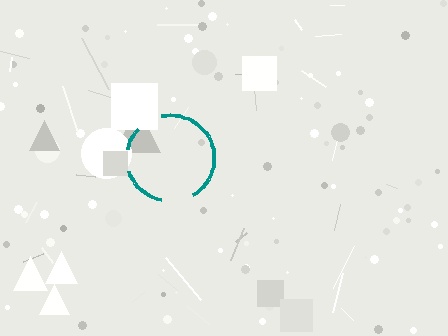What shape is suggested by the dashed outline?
The dashed outline suggests a circle.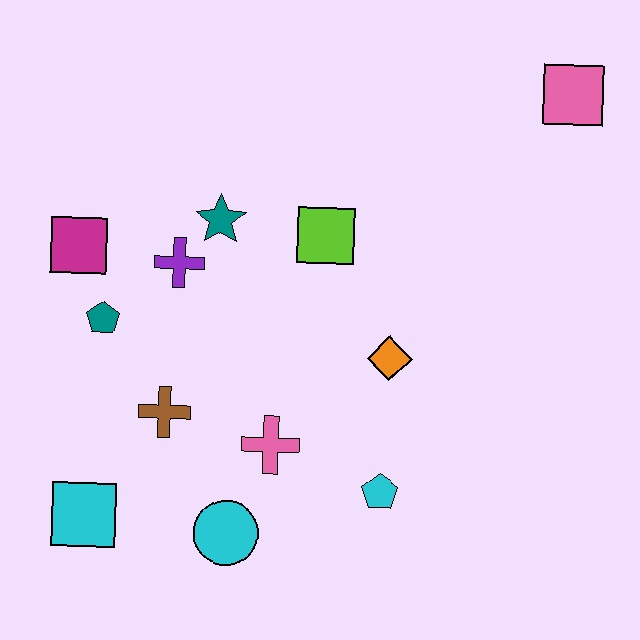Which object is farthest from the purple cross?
The pink square is farthest from the purple cross.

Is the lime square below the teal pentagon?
No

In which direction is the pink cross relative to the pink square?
The pink cross is below the pink square.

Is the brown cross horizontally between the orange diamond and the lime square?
No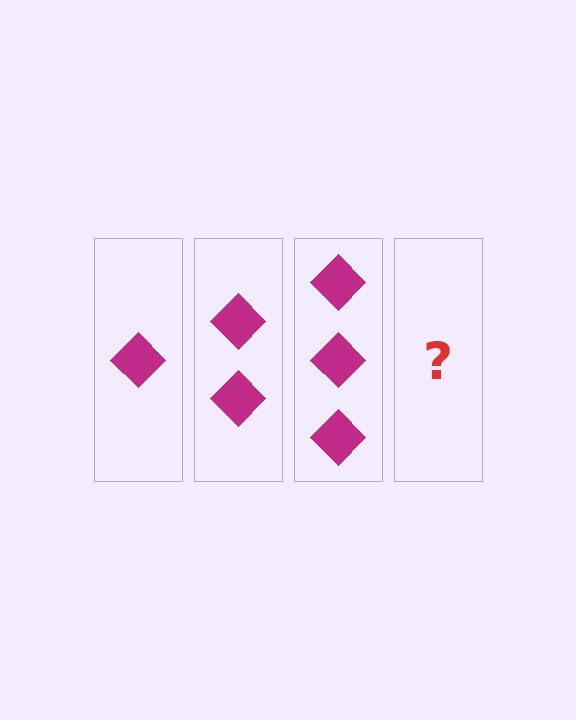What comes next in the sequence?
The next element should be 4 diamonds.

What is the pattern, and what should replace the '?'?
The pattern is that each step adds one more diamond. The '?' should be 4 diamonds.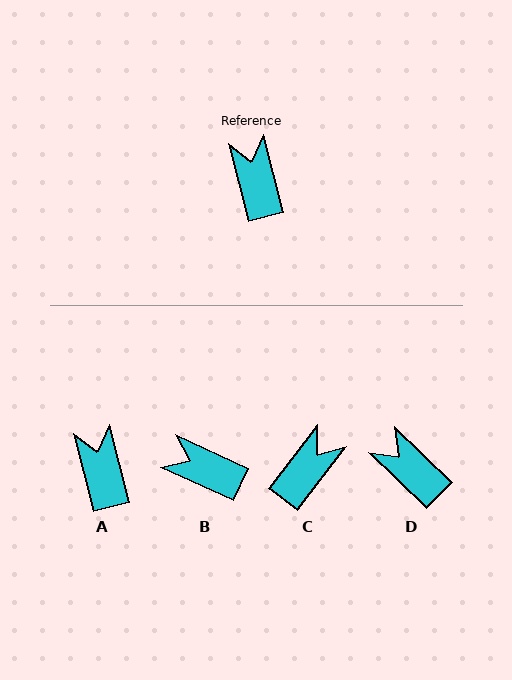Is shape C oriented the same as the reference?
No, it is off by about 52 degrees.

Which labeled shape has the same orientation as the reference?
A.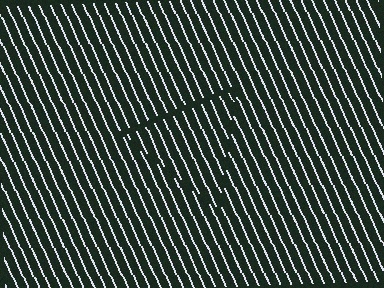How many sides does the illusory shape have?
3 sides — the line-ends trace a triangle.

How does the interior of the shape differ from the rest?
The interior of the shape contains the same grating, shifted by half a period — the contour is defined by the phase discontinuity where line-ends from the inner and outer gratings abut.